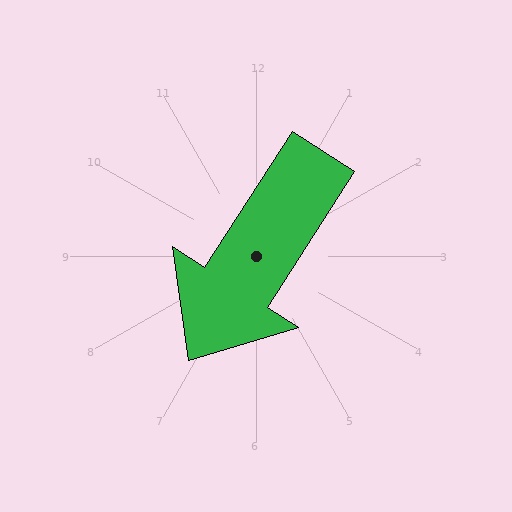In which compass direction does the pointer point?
Southwest.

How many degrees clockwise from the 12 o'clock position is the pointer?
Approximately 213 degrees.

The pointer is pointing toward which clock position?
Roughly 7 o'clock.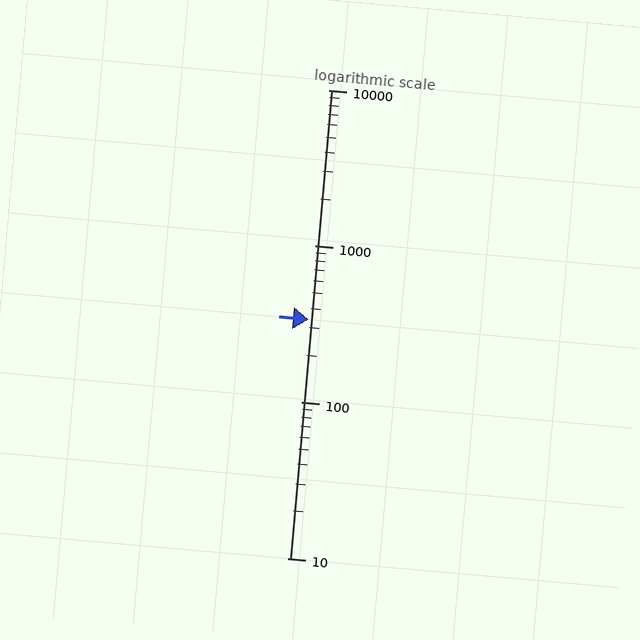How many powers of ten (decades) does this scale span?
The scale spans 3 decades, from 10 to 10000.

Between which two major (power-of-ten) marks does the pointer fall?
The pointer is between 100 and 1000.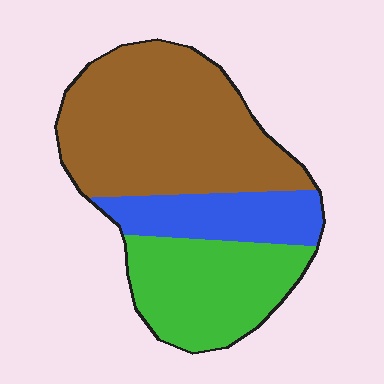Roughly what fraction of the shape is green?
Green covers 29% of the shape.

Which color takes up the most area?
Brown, at roughly 50%.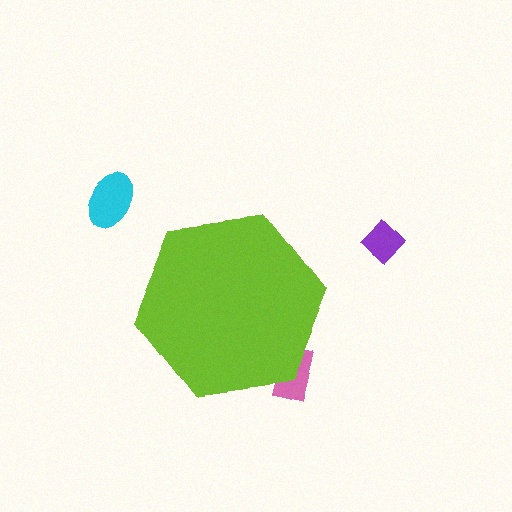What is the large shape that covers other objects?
A lime hexagon.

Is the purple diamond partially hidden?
No, the purple diamond is fully visible.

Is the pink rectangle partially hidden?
Yes, the pink rectangle is partially hidden behind the lime hexagon.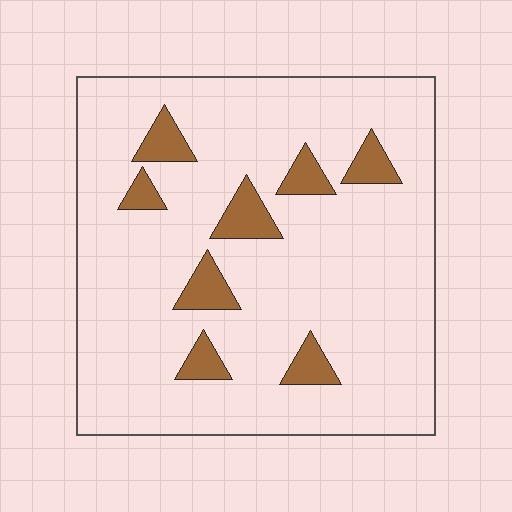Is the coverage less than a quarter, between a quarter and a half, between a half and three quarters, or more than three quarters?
Less than a quarter.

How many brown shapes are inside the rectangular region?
8.